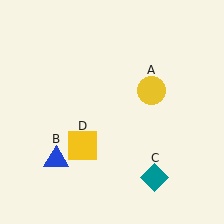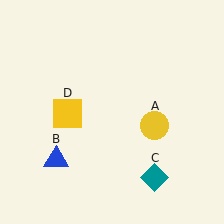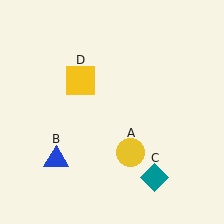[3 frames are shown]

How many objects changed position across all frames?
2 objects changed position: yellow circle (object A), yellow square (object D).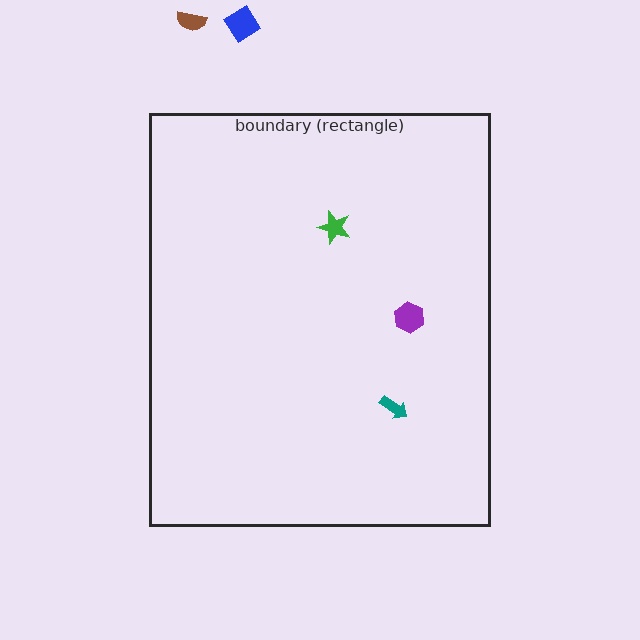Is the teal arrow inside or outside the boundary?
Inside.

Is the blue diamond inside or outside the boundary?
Outside.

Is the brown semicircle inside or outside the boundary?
Outside.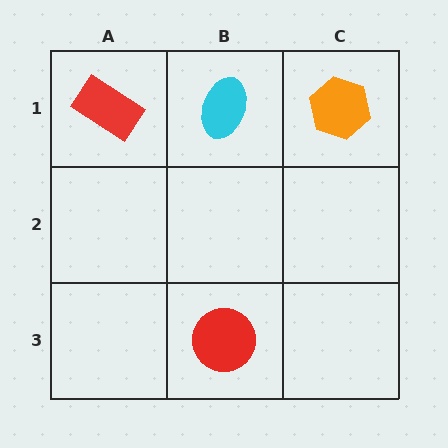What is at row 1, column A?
A red rectangle.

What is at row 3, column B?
A red circle.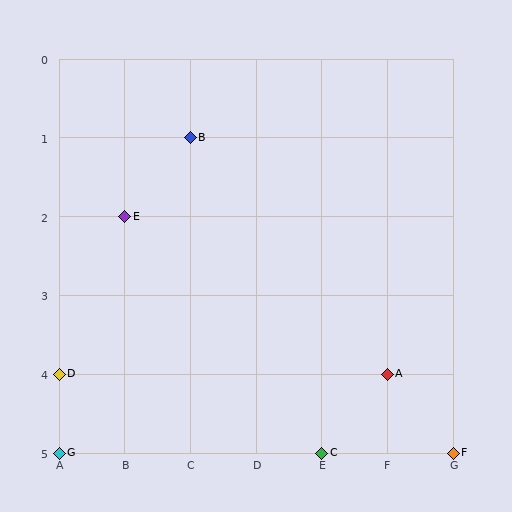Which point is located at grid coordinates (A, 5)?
Point G is at (A, 5).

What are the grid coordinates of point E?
Point E is at grid coordinates (B, 2).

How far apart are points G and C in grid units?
Points G and C are 4 columns apart.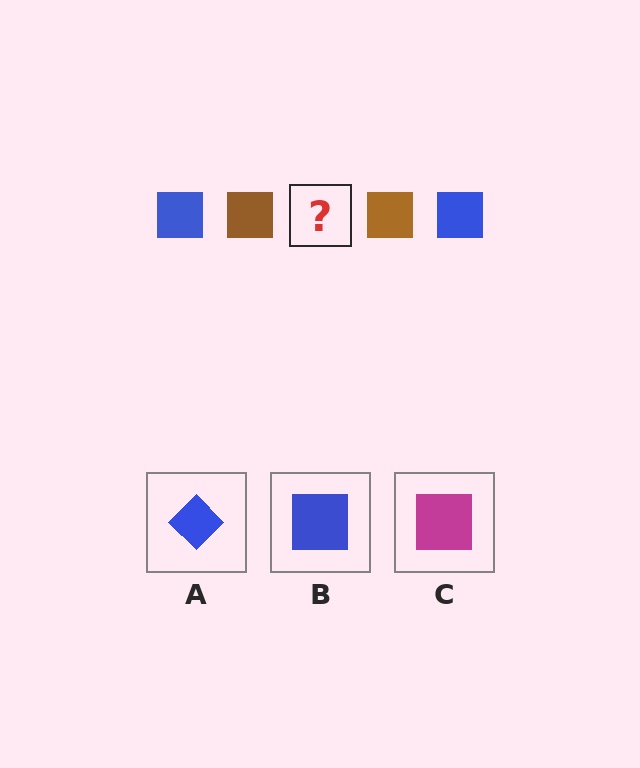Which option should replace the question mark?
Option B.